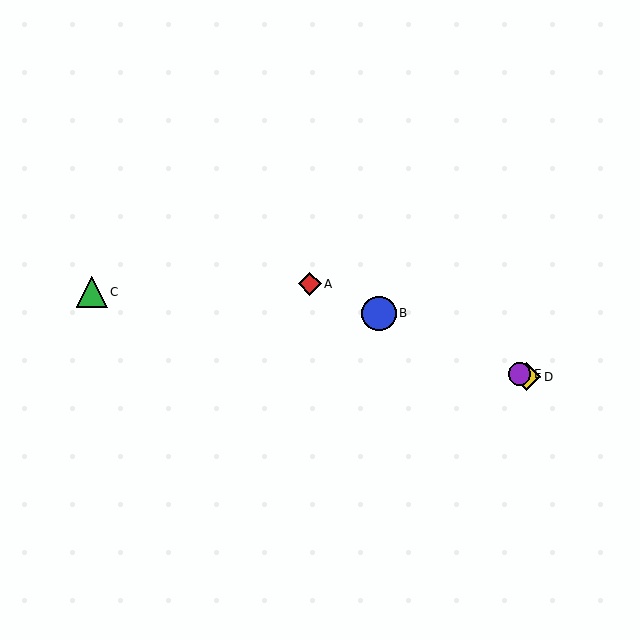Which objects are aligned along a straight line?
Objects A, B, D, E are aligned along a straight line.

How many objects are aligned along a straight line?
4 objects (A, B, D, E) are aligned along a straight line.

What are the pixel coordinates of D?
Object D is at (527, 377).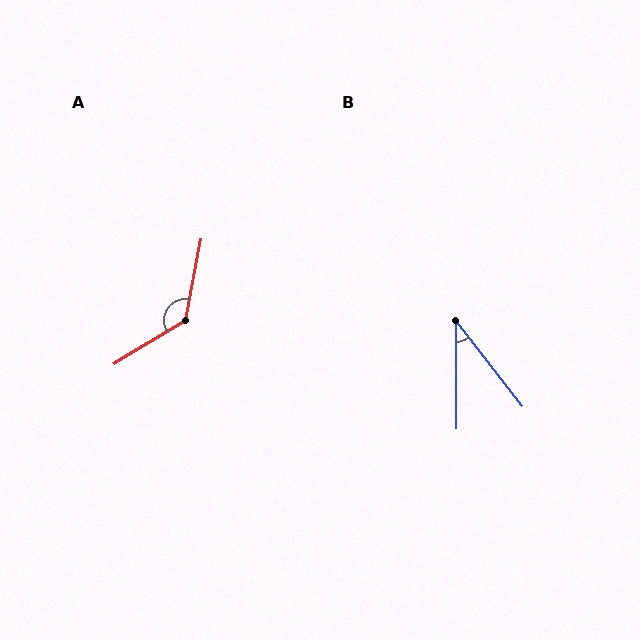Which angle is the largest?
A, at approximately 132 degrees.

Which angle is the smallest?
B, at approximately 38 degrees.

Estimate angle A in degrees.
Approximately 132 degrees.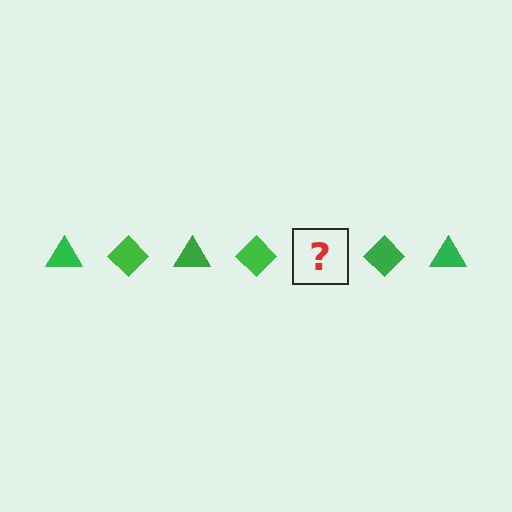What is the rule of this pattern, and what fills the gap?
The rule is that the pattern cycles through triangle, diamond shapes in green. The gap should be filled with a green triangle.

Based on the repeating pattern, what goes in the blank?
The blank should be a green triangle.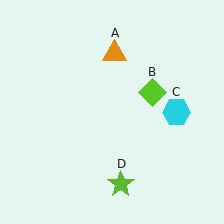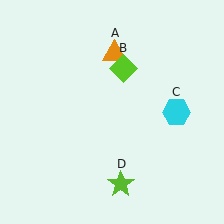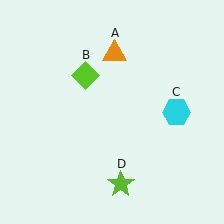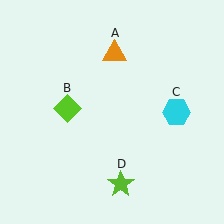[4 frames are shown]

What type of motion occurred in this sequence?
The lime diamond (object B) rotated counterclockwise around the center of the scene.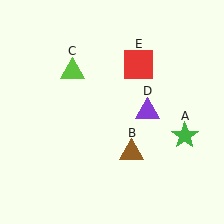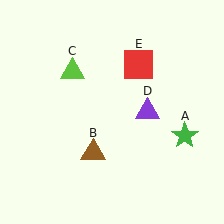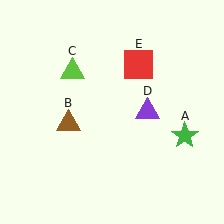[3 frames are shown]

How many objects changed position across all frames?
1 object changed position: brown triangle (object B).